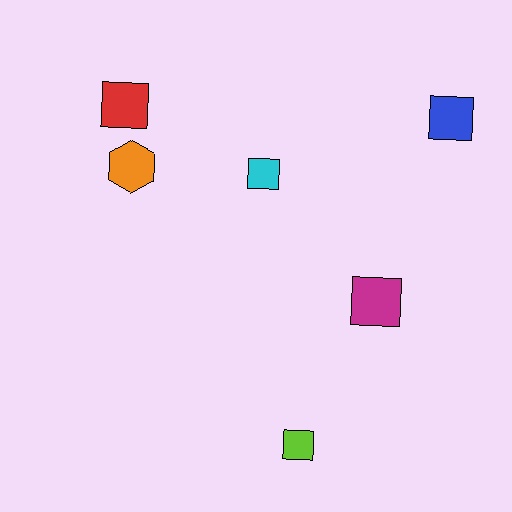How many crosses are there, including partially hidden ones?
There are no crosses.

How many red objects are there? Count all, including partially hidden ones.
There is 1 red object.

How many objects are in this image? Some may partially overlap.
There are 6 objects.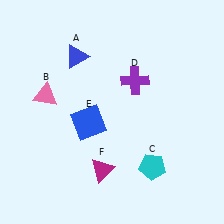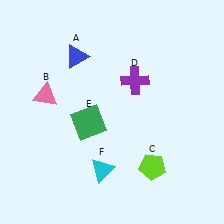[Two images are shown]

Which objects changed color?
C changed from cyan to lime. E changed from blue to green. F changed from magenta to cyan.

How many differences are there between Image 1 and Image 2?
There are 3 differences between the two images.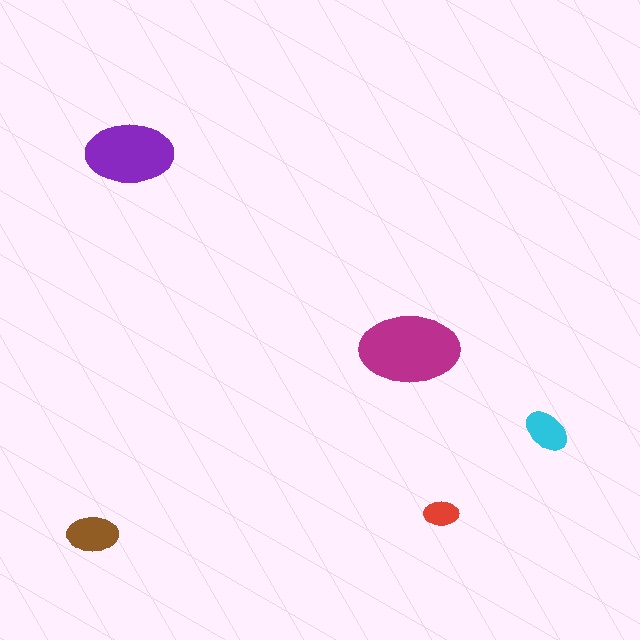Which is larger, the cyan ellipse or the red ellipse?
The cyan one.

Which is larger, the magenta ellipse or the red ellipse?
The magenta one.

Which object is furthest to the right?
The cyan ellipse is rightmost.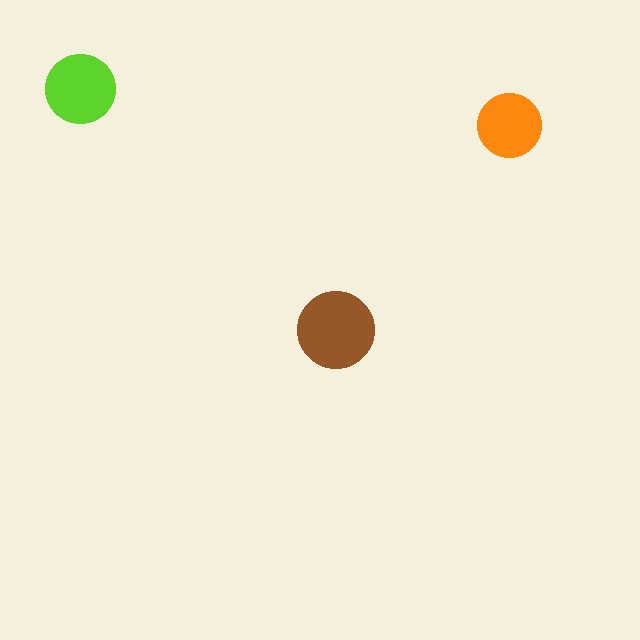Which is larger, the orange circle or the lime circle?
The lime one.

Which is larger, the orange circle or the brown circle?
The brown one.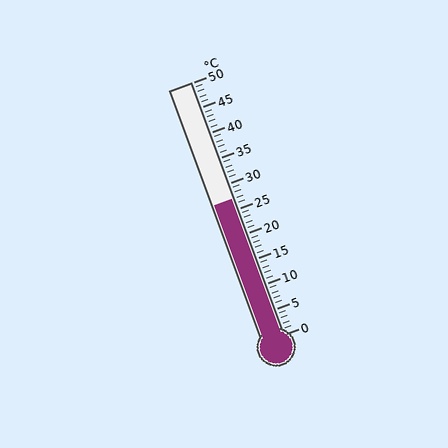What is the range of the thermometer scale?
The thermometer scale ranges from 0°C to 50°C.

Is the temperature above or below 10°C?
The temperature is above 10°C.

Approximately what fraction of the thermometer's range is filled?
The thermometer is filled to approximately 55% of its range.